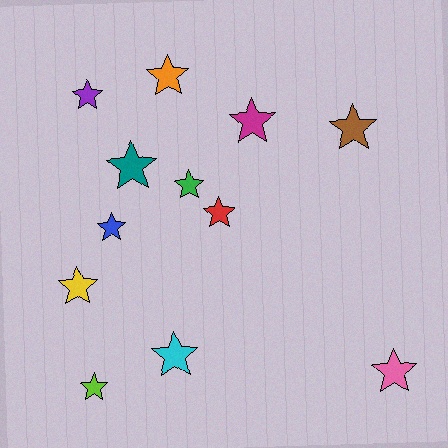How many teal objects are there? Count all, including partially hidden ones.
There is 1 teal object.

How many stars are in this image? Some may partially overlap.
There are 12 stars.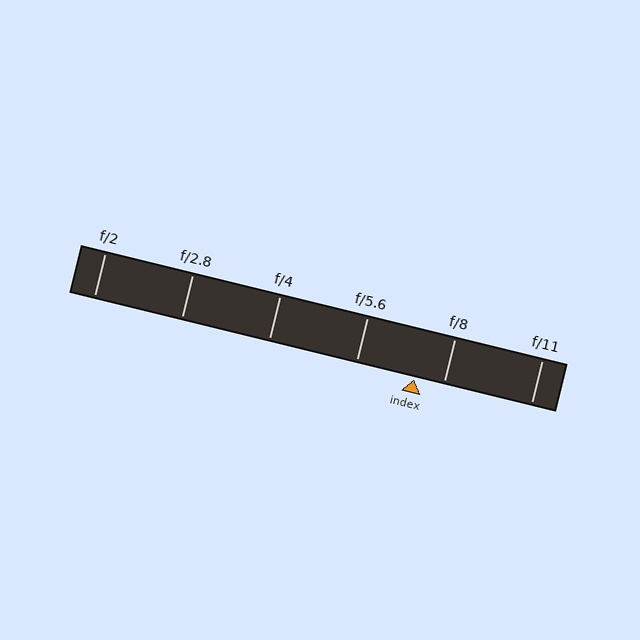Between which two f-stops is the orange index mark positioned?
The index mark is between f/5.6 and f/8.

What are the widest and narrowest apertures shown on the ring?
The widest aperture shown is f/2 and the narrowest is f/11.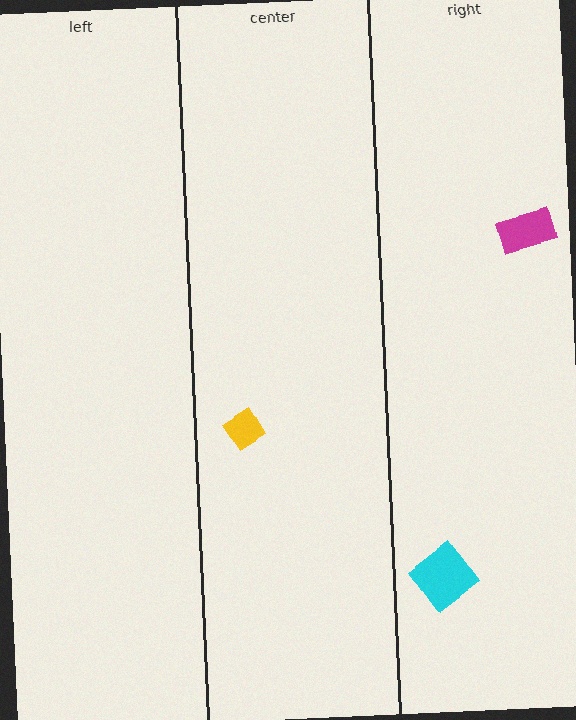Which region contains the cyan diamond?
The right region.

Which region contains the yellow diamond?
The center region.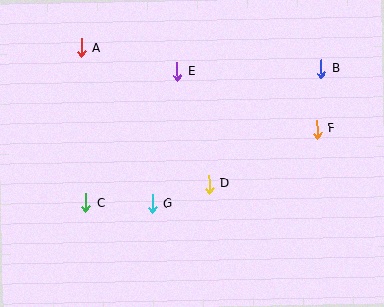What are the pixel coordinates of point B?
Point B is at (321, 69).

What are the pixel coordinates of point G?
Point G is at (152, 204).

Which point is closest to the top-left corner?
Point A is closest to the top-left corner.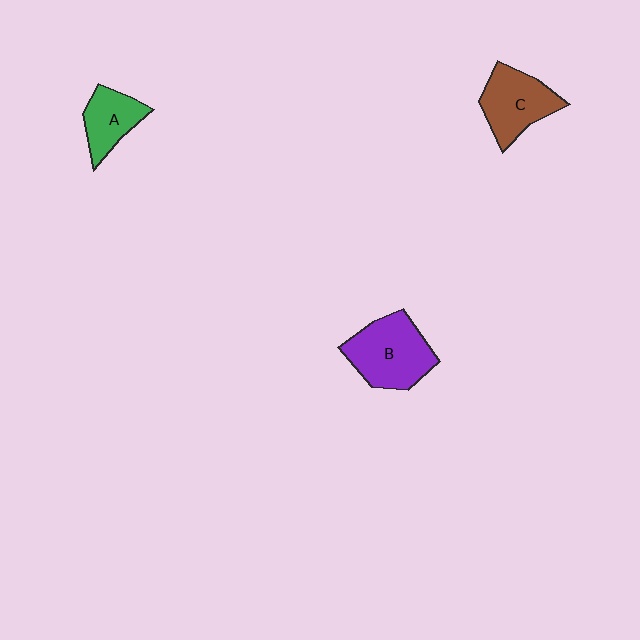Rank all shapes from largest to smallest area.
From largest to smallest: B (purple), C (brown), A (green).